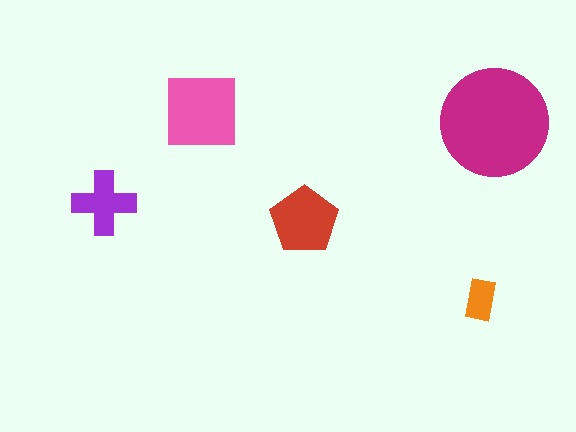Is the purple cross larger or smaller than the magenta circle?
Smaller.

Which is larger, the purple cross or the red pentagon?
The red pentagon.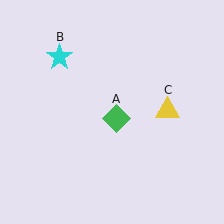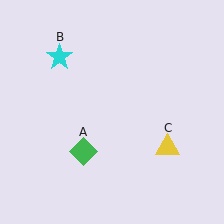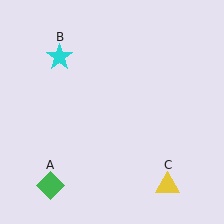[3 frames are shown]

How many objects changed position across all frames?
2 objects changed position: green diamond (object A), yellow triangle (object C).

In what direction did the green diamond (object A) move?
The green diamond (object A) moved down and to the left.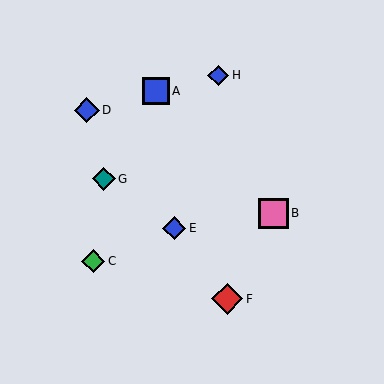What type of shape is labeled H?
Shape H is a blue diamond.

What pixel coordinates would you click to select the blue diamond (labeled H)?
Click at (218, 75) to select the blue diamond H.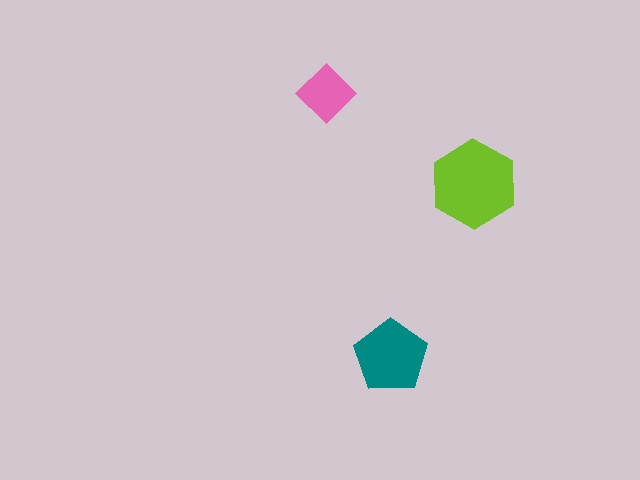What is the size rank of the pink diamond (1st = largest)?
3rd.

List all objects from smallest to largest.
The pink diamond, the teal pentagon, the lime hexagon.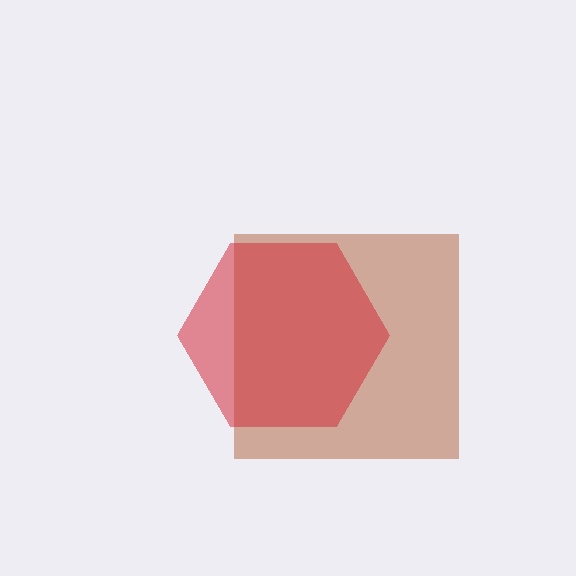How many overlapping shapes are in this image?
There are 2 overlapping shapes in the image.